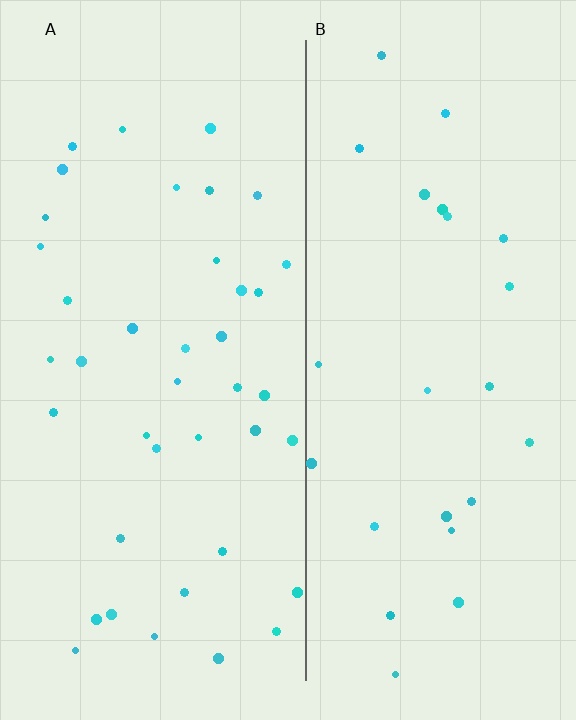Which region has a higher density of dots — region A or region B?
A (the left).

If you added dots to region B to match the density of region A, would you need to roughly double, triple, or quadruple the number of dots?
Approximately double.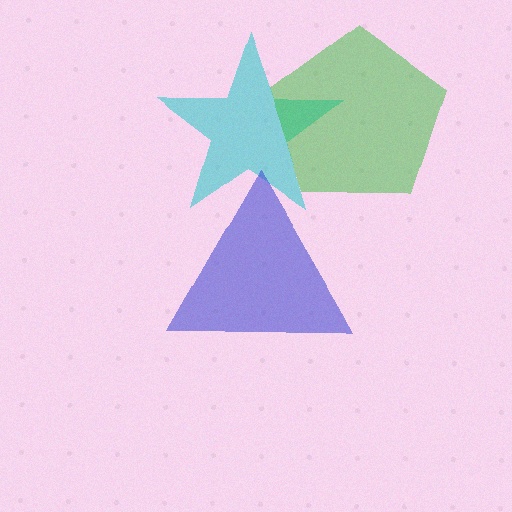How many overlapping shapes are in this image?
There are 3 overlapping shapes in the image.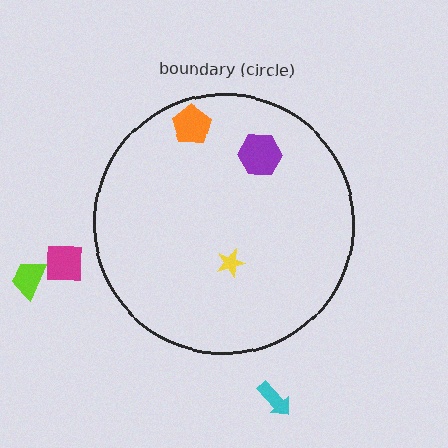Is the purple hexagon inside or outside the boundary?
Inside.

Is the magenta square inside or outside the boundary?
Outside.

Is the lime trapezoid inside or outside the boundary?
Outside.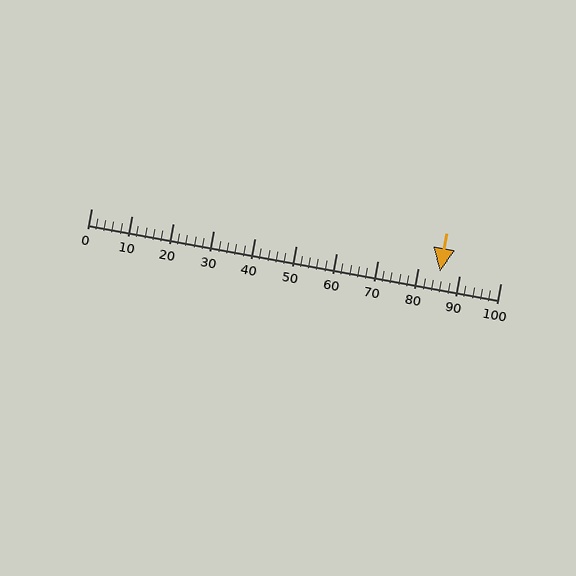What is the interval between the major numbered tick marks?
The major tick marks are spaced 10 units apart.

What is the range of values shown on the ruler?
The ruler shows values from 0 to 100.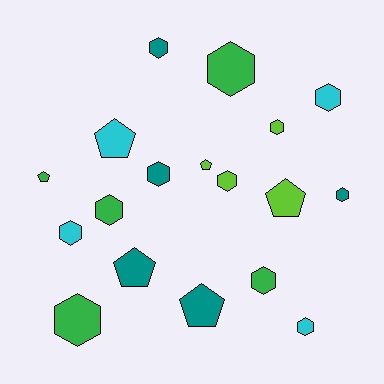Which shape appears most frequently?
Hexagon, with 12 objects.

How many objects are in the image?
There are 18 objects.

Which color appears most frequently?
Green, with 5 objects.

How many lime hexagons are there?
There are 2 lime hexagons.